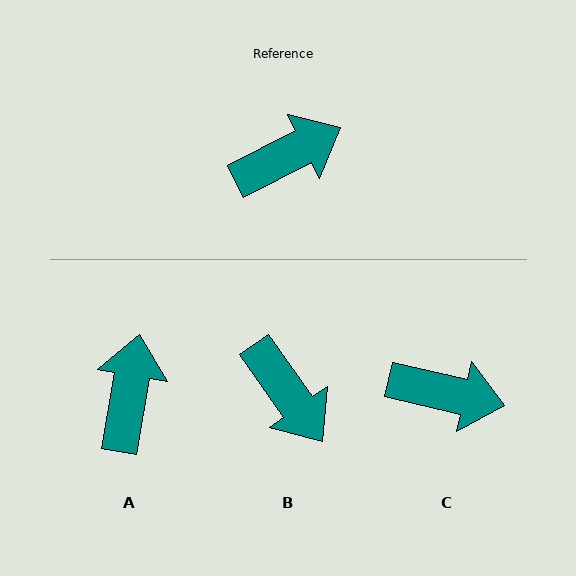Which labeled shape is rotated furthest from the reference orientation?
B, about 81 degrees away.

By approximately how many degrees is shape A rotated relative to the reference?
Approximately 53 degrees counter-clockwise.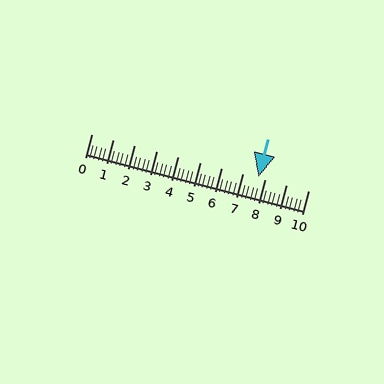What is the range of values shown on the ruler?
The ruler shows values from 0 to 10.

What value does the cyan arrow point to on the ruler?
The cyan arrow points to approximately 7.7.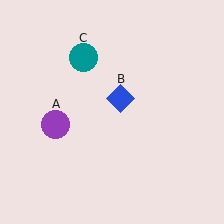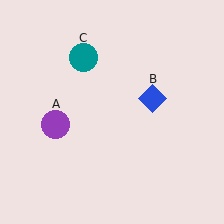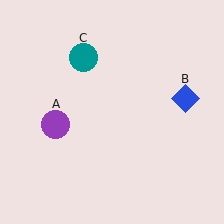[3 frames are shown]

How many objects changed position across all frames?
1 object changed position: blue diamond (object B).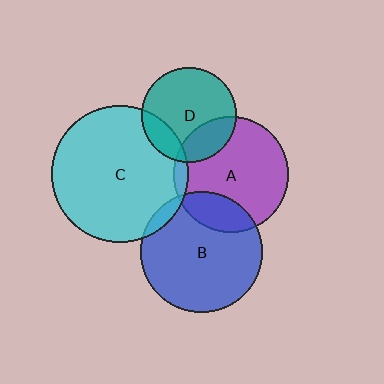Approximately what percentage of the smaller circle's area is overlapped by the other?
Approximately 15%.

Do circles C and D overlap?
Yes.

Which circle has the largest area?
Circle C (cyan).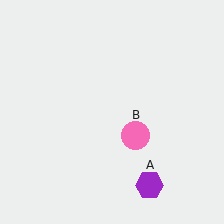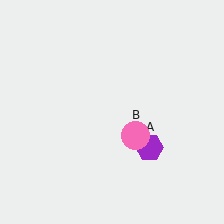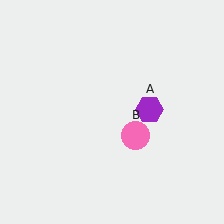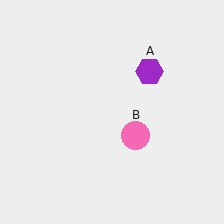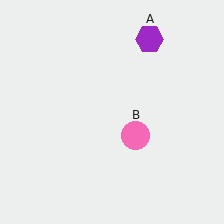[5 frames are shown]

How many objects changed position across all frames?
1 object changed position: purple hexagon (object A).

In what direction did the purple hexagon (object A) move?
The purple hexagon (object A) moved up.